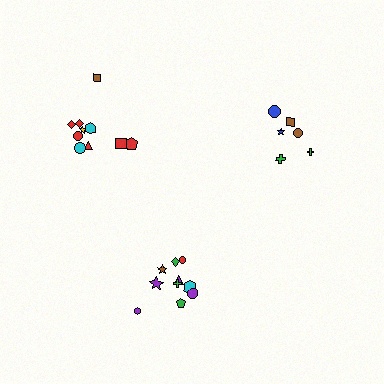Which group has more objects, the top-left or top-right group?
The top-left group.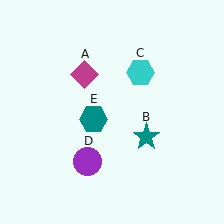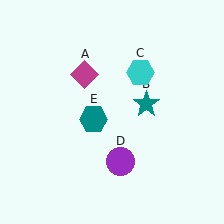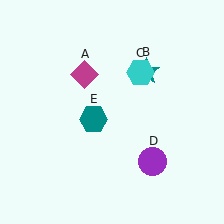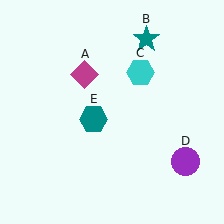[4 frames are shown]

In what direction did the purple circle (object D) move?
The purple circle (object D) moved right.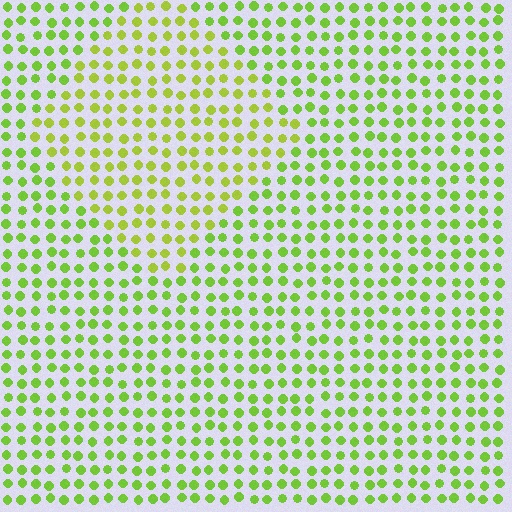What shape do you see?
I see a diamond.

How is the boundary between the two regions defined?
The boundary is defined purely by a slight shift in hue (about 20 degrees). Spacing, size, and orientation are identical on both sides.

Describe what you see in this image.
The image is filled with small lime elements in a uniform arrangement. A diamond-shaped region is visible where the elements are tinted to a slightly different hue, forming a subtle color boundary.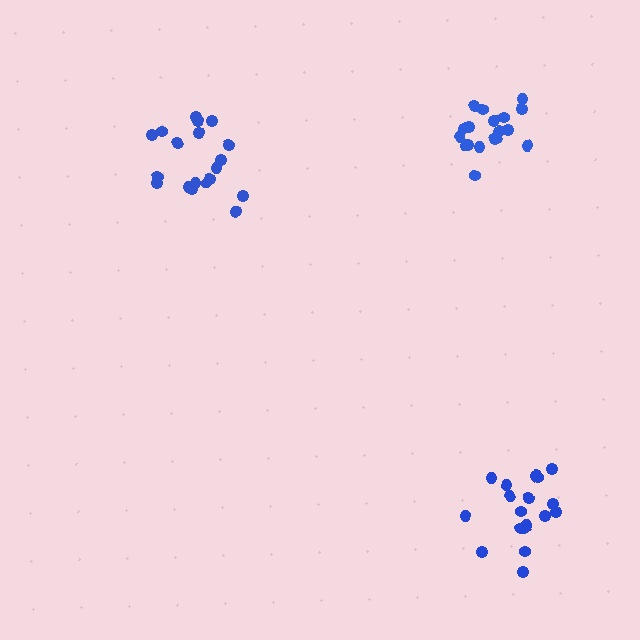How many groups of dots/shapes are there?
There are 3 groups.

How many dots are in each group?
Group 1: 19 dots, Group 2: 19 dots, Group 3: 18 dots (56 total).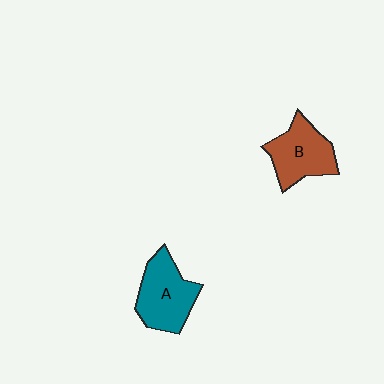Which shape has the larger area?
Shape A (teal).